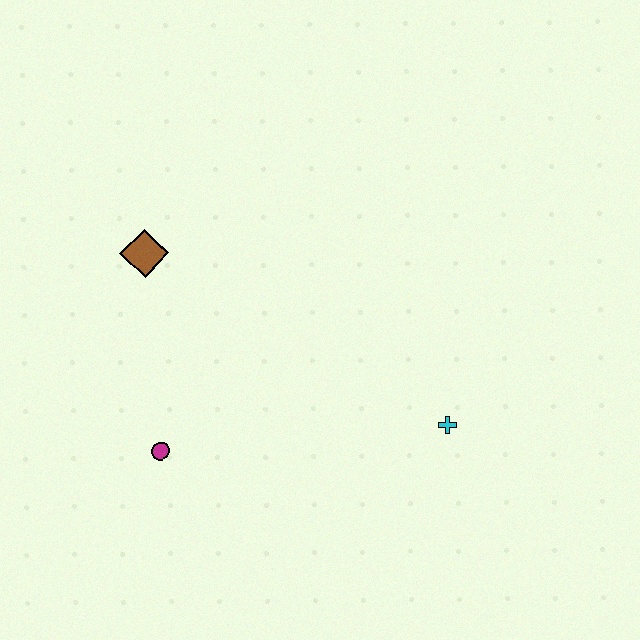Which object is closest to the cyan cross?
The magenta circle is closest to the cyan cross.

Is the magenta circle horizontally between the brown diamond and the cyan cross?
Yes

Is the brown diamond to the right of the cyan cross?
No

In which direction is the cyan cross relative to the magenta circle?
The cyan cross is to the right of the magenta circle.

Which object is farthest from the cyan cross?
The brown diamond is farthest from the cyan cross.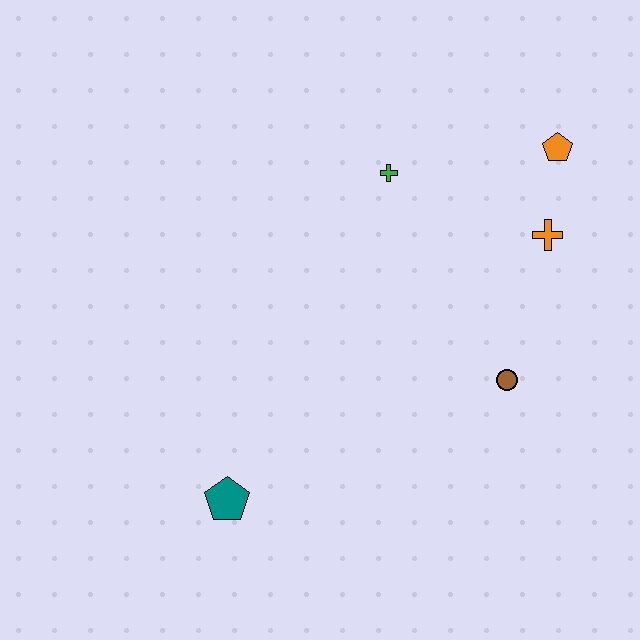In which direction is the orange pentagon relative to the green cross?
The orange pentagon is to the right of the green cross.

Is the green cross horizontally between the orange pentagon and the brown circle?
No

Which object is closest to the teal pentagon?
The brown circle is closest to the teal pentagon.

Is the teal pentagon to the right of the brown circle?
No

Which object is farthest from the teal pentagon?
The orange pentagon is farthest from the teal pentagon.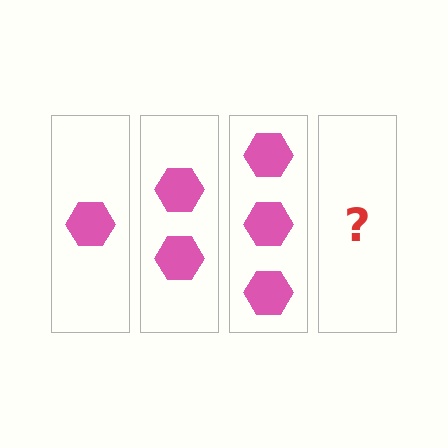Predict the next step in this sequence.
The next step is 4 hexagons.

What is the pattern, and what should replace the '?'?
The pattern is that each step adds one more hexagon. The '?' should be 4 hexagons.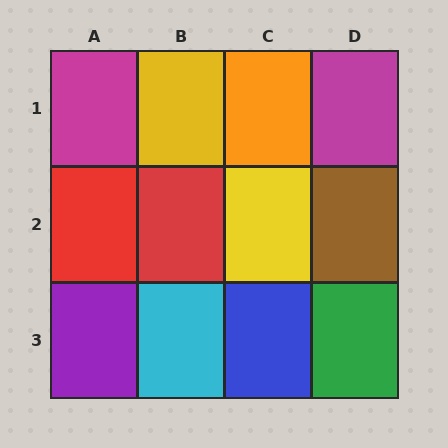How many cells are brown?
1 cell is brown.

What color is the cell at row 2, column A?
Red.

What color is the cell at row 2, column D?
Brown.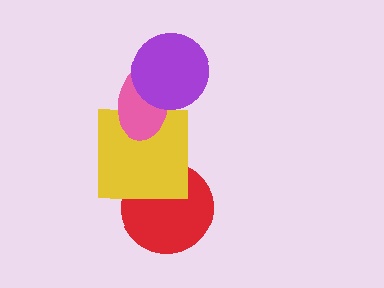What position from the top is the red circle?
The red circle is 4th from the top.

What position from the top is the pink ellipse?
The pink ellipse is 2nd from the top.